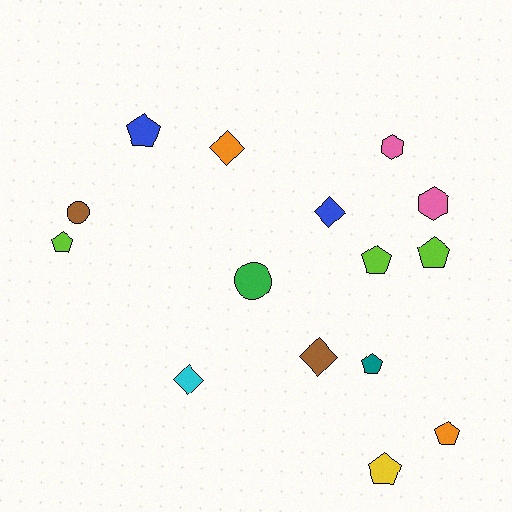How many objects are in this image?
There are 15 objects.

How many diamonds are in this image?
There are 4 diamonds.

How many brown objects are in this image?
There are 2 brown objects.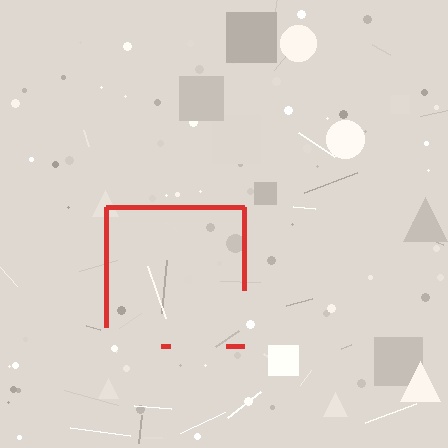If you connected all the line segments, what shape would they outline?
They would outline a square.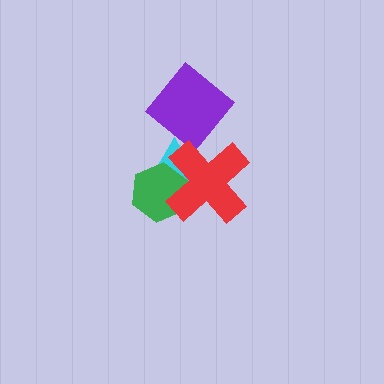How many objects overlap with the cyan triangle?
2 objects overlap with the cyan triangle.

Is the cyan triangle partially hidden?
Yes, it is partially covered by another shape.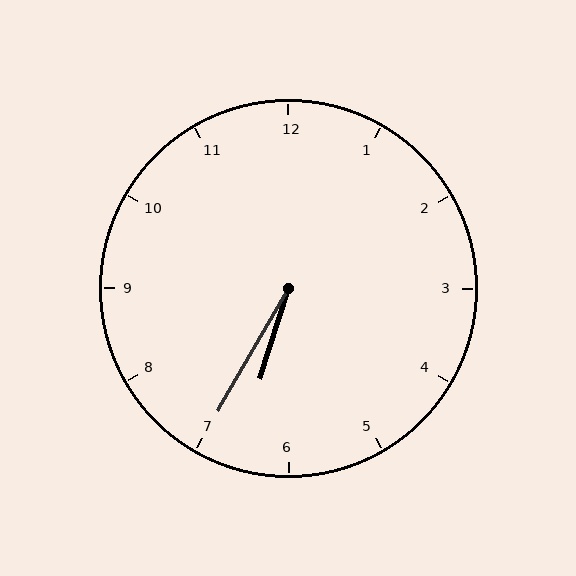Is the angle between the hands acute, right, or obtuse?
It is acute.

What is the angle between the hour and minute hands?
Approximately 12 degrees.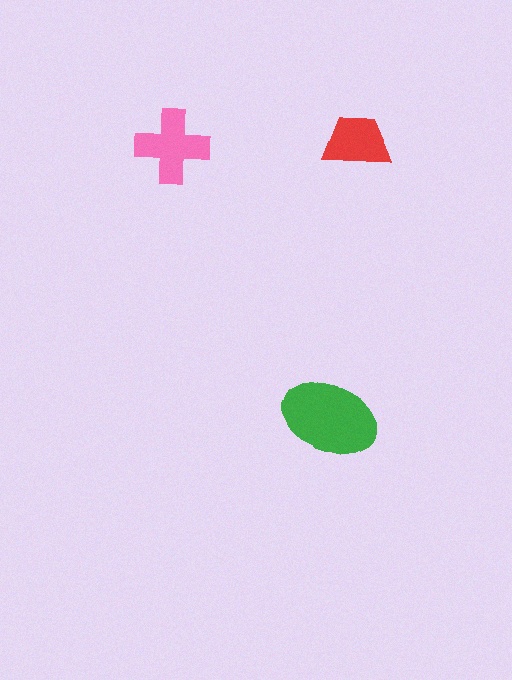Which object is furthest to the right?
The red trapezoid is rightmost.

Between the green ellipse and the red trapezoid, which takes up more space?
The green ellipse.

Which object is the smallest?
The red trapezoid.